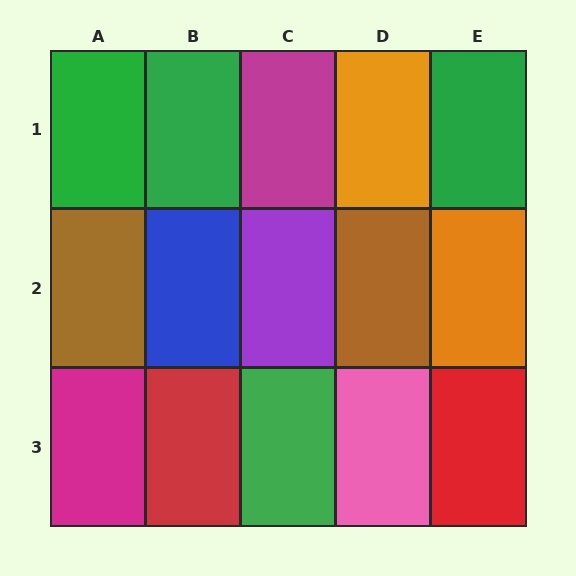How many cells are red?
2 cells are red.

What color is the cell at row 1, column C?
Magenta.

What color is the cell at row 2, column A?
Brown.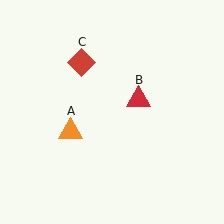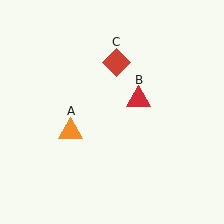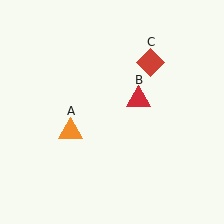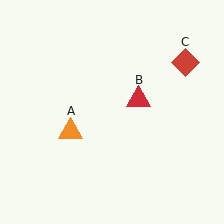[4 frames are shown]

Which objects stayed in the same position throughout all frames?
Orange triangle (object A) and red triangle (object B) remained stationary.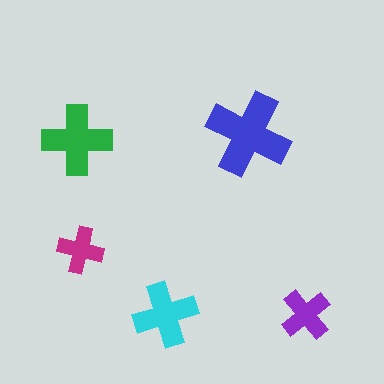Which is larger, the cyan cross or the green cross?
The green one.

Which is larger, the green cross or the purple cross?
The green one.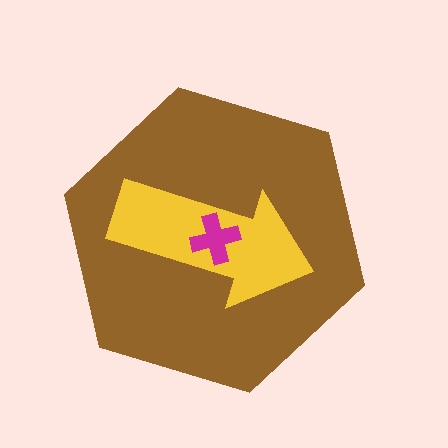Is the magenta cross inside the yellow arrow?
Yes.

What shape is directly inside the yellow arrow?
The magenta cross.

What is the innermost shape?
The magenta cross.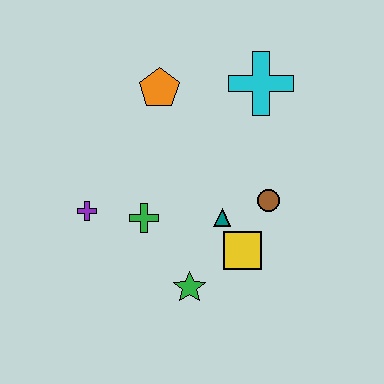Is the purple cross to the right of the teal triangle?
No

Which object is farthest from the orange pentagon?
The green star is farthest from the orange pentagon.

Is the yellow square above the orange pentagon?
No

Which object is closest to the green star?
The yellow square is closest to the green star.